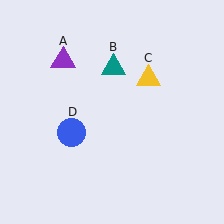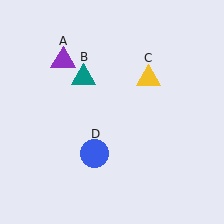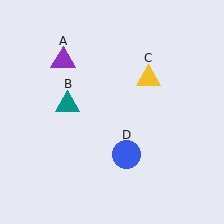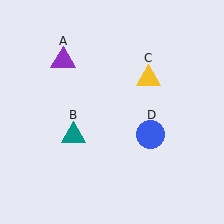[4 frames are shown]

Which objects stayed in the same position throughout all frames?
Purple triangle (object A) and yellow triangle (object C) remained stationary.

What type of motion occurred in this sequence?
The teal triangle (object B), blue circle (object D) rotated counterclockwise around the center of the scene.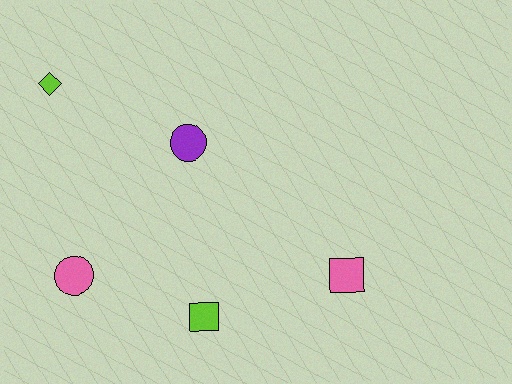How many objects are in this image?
There are 5 objects.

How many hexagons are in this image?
There are no hexagons.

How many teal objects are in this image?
There are no teal objects.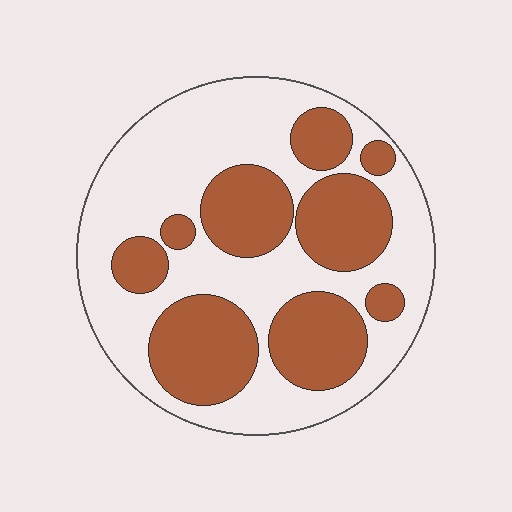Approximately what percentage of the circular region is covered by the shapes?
Approximately 40%.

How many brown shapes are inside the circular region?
9.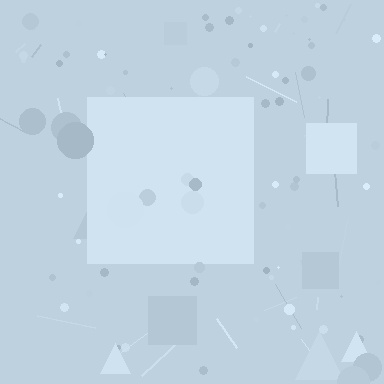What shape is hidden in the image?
A square is hidden in the image.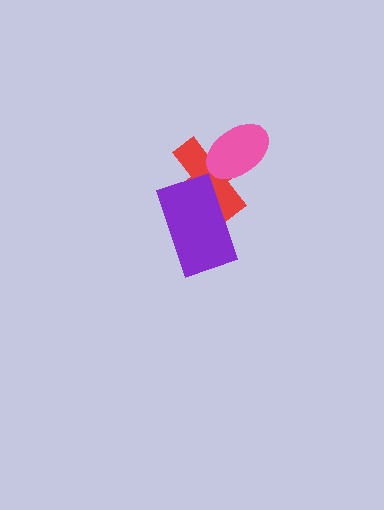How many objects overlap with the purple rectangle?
1 object overlaps with the purple rectangle.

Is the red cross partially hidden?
Yes, it is partially covered by another shape.